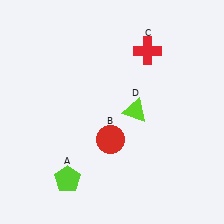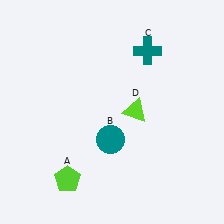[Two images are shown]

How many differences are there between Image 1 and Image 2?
There are 2 differences between the two images.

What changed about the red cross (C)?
In Image 1, C is red. In Image 2, it changed to teal.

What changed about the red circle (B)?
In Image 1, B is red. In Image 2, it changed to teal.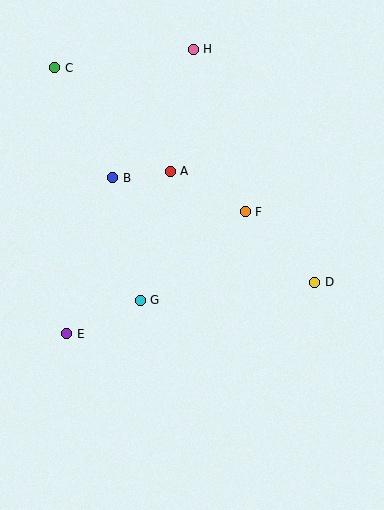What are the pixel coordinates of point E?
Point E is at (67, 334).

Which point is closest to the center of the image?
Point F at (245, 212) is closest to the center.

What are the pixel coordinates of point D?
Point D is at (315, 282).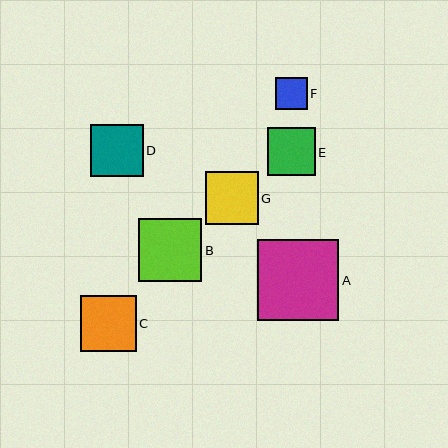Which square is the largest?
Square A is the largest with a size of approximately 82 pixels.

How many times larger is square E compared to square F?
Square E is approximately 1.5 times the size of square F.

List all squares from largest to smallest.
From largest to smallest: A, B, C, D, G, E, F.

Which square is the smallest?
Square F is the smallest with a size of approximately 32 pixels.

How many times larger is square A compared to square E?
Square A is approximately 1.7 times the size of square E.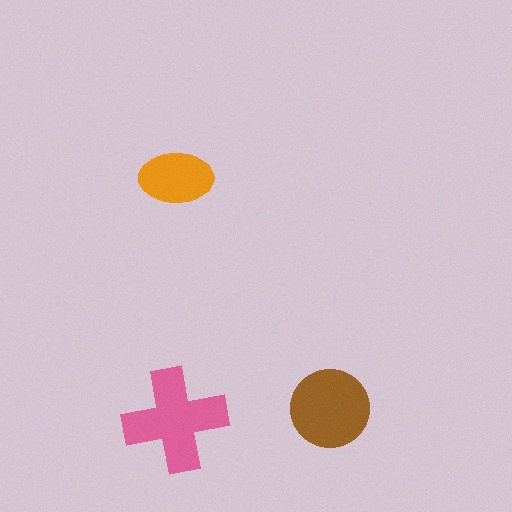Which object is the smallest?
The orange ellipse.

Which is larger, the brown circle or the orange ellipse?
The brown circle.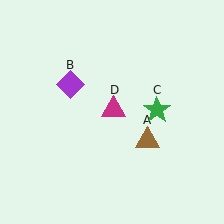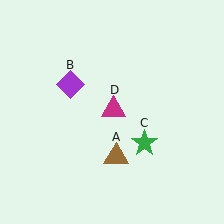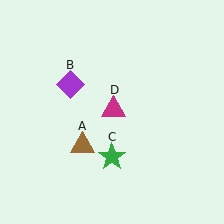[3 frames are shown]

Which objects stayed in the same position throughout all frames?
Purple diamond (object B) and magenta triangle (object D) remained stationary.